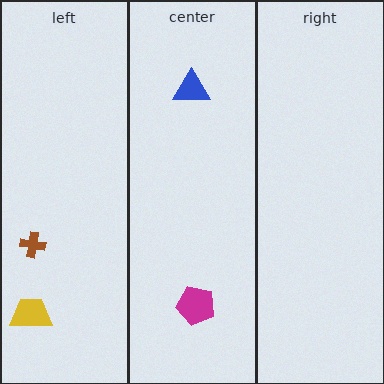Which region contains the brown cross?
The left region.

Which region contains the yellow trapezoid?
The left region.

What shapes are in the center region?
The magenta pentagon, the blue triangle.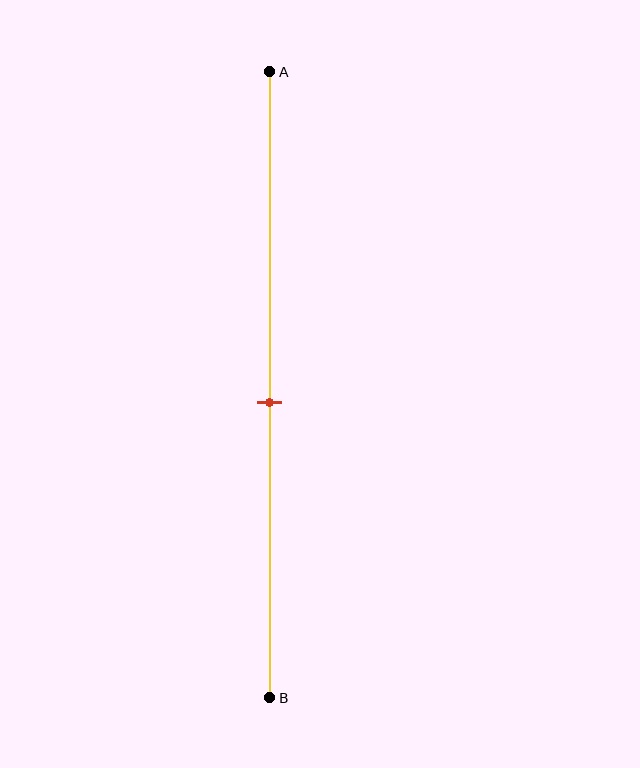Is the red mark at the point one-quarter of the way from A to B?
No, the mark is at about 55% from A, not at the 25% one-quarter point.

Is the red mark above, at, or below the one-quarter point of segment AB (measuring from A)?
The red mark is below the one-quarter point of segment AB.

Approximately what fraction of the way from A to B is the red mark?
The red mark is approximately 55% of the way from A to B.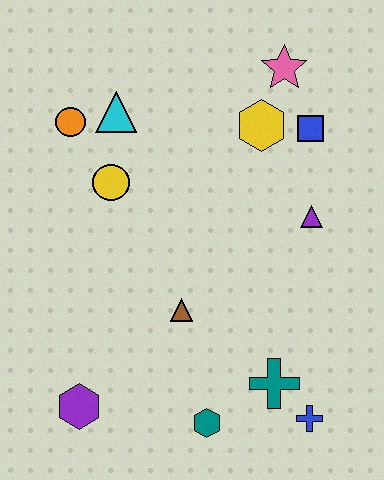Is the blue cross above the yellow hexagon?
No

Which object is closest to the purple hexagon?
The teal hexagon is closest to the purple hexagon.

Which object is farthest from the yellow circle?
The blue cross is farthest from the yellow circle.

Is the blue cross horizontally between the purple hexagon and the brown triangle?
No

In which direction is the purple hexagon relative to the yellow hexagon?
The purple hexagon is below the yellow hexagon.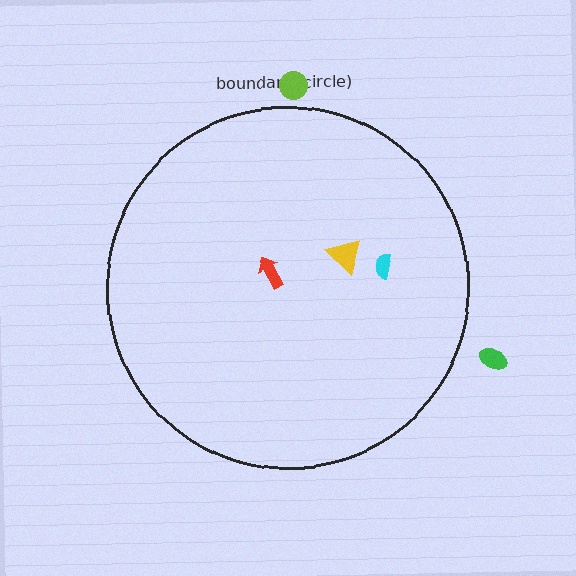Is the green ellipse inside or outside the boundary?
Outside.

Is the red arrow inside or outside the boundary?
Inside.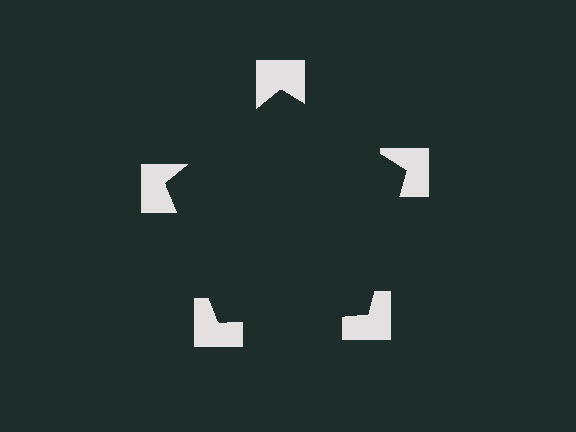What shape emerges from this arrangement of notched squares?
An illusory pentagon — its edges are inferred from the aligned wedge cuts in the notched squares, not physically drawn.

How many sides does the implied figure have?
5 sides.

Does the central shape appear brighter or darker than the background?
It typically appears slightly darker than the background, even though no actual brightness change is drawn.